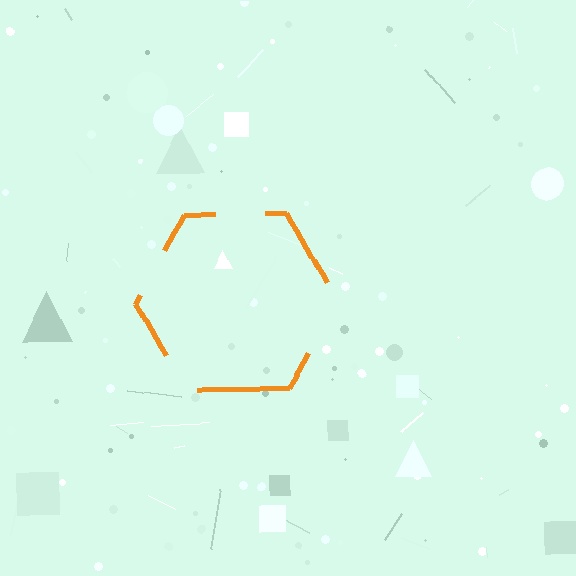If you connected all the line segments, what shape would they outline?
They would outline a hexagon.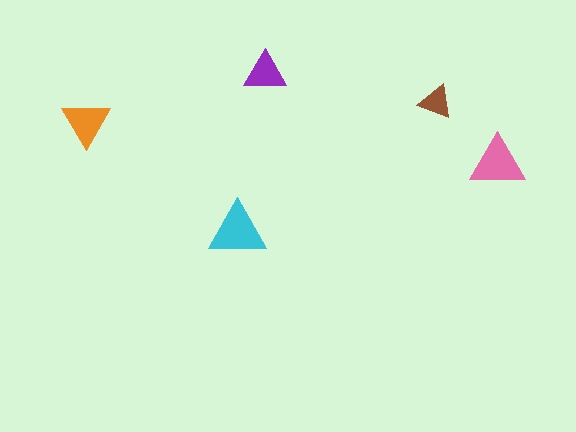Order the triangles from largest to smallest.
the cyan one, the pink one, the orange one, the purple one, the brown one.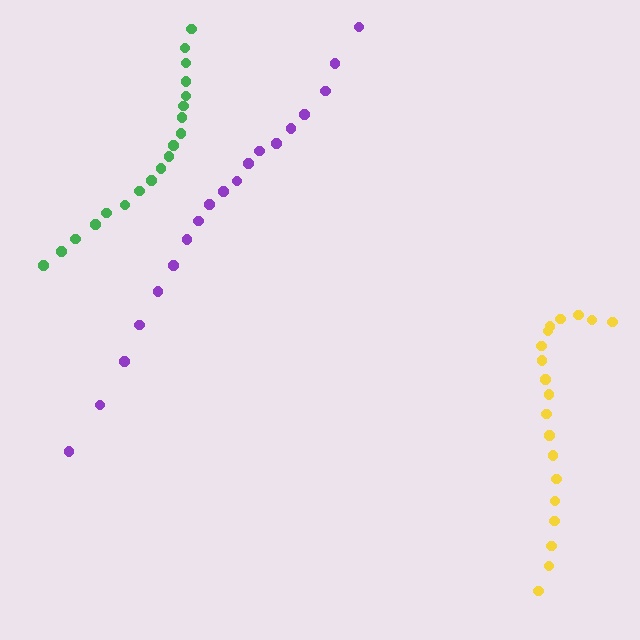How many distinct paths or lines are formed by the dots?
There are 3 distinct paths.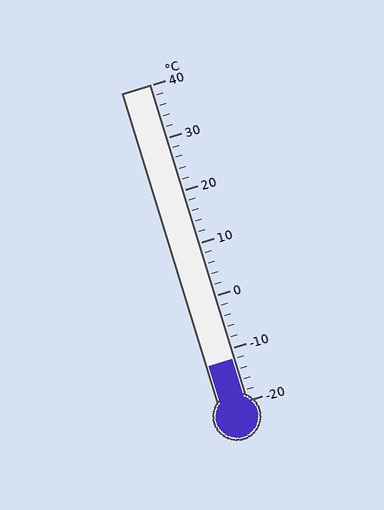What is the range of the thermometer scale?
The thermometer scale ranges from -20°C to 40°C.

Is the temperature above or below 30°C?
The temperature is below 30°C.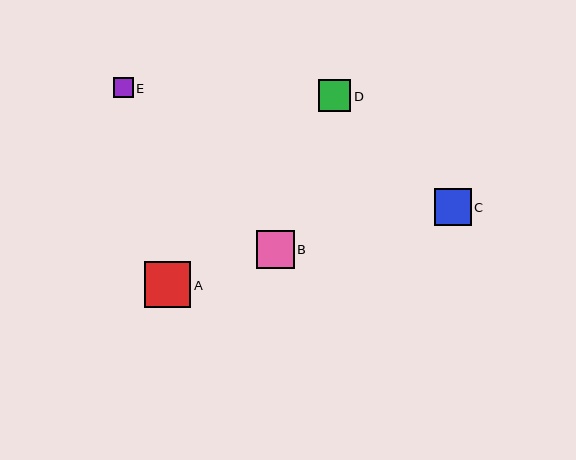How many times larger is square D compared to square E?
Square D is approximately 1.6 times the size of square E.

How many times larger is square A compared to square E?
Square A is approximately 2.3 times the size of square E.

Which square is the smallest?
Square E is the smallest with a size of approximately 20 pixels.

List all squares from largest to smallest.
From largest to smallest: A, B, C, D, E.